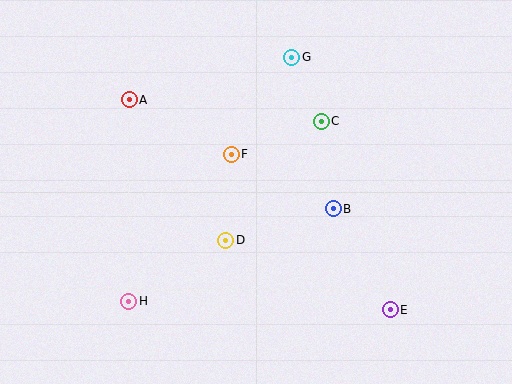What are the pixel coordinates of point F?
Point F is at (231, 154).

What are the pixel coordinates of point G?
Point G is at (292, 57).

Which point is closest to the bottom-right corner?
Point E is closest to the bottom-right corner.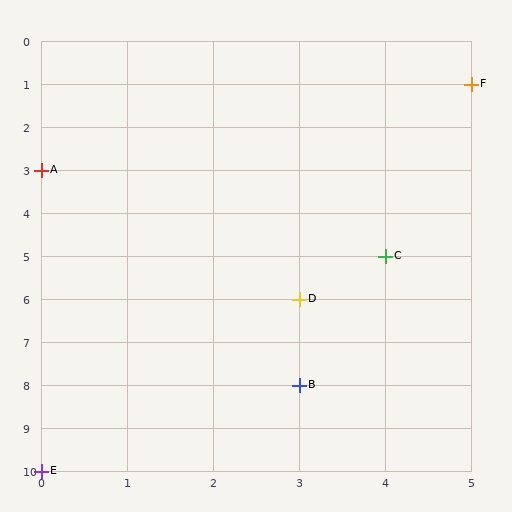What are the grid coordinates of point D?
Point D is at grid coordinates (3, 6).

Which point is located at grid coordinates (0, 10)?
Point E is at (0, 10).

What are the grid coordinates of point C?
Point C is at grid coordinates (4, 5).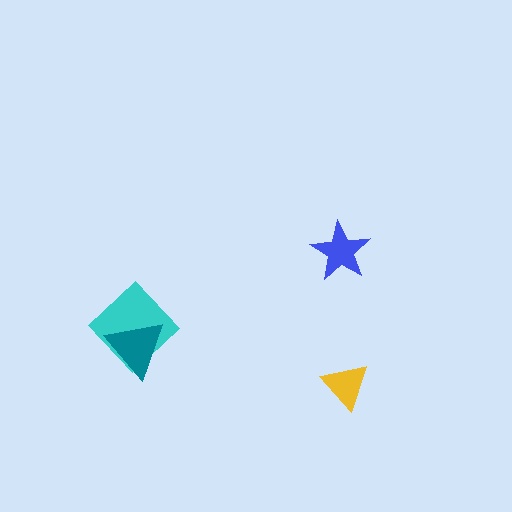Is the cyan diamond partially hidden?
Yes, it is partially covered by another shape.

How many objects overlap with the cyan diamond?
1 object overlaps with the cyan diamond.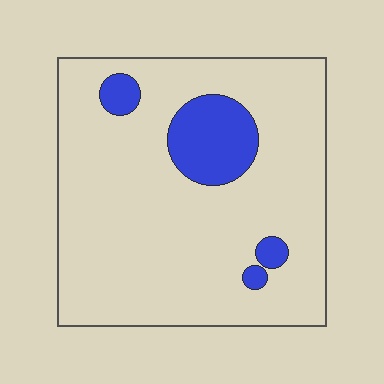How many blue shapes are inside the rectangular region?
4.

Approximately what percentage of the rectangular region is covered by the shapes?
Approximately 15%.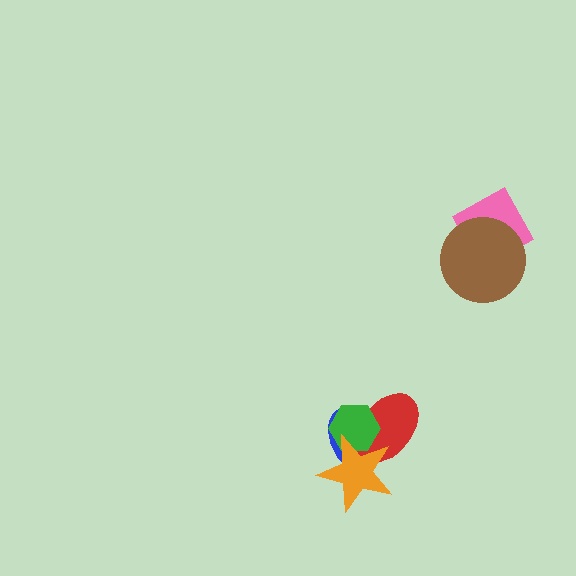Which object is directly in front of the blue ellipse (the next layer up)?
The red ellipse is directly in front of the blue ellipse.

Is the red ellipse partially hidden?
Yes, it is partially covered by another shape.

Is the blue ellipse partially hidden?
Yes, it is partially covered by another shape.